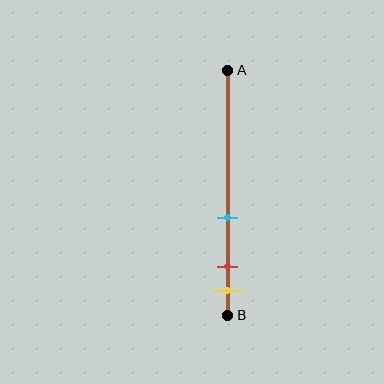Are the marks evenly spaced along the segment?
No, the marks are not evenly spaced.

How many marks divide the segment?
There are 3 marks dividing the segment.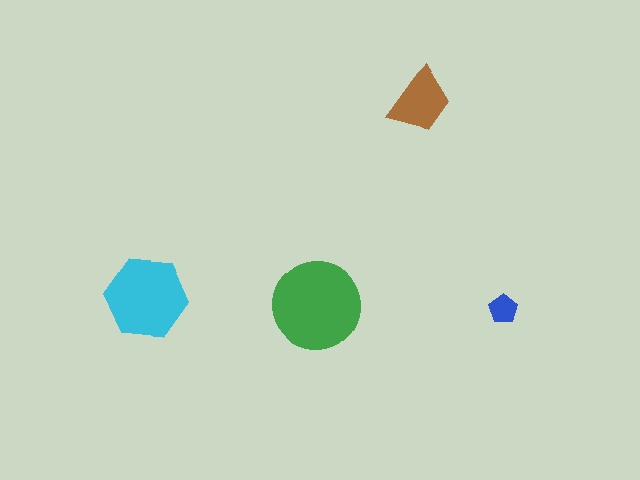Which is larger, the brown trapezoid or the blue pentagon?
The brown trapezoid.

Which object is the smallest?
The blue pentagon.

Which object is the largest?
The green circle.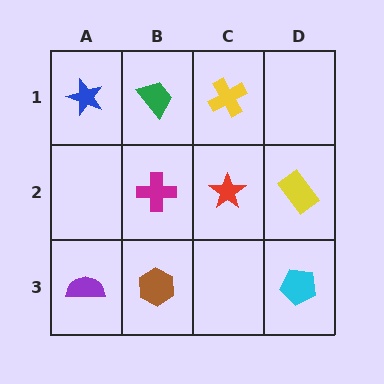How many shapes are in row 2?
3 shapes.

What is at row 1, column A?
A blue star.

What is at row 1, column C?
A yellow cross.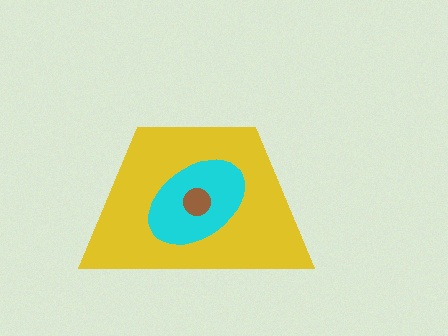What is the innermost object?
The brown circle.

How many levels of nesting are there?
3.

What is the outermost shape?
The yellow trapezoid.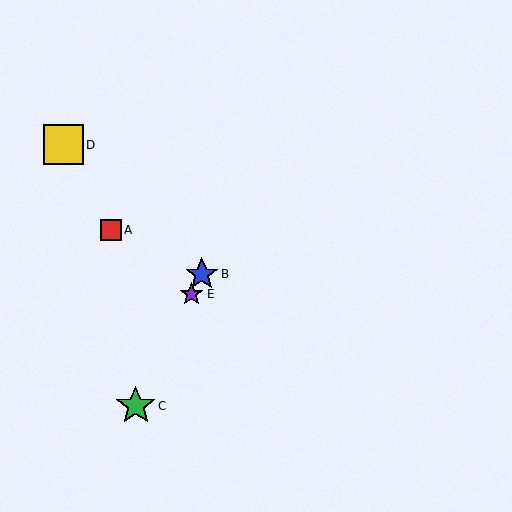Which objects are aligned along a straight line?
Objects B, C, E are aligned along a straight line.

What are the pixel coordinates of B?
Object B is at (202, 274).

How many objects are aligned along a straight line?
3 objects (B, C, E) are aligned along a straight line.